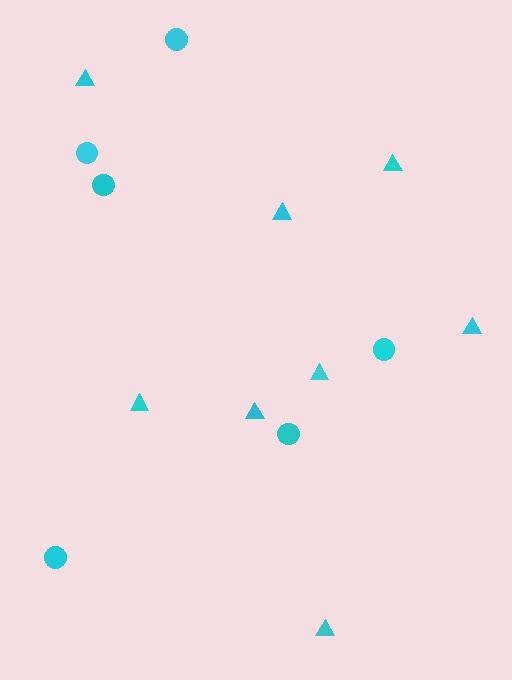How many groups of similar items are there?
There are 2 groups: one group of triangles (8) and one group of circles (6).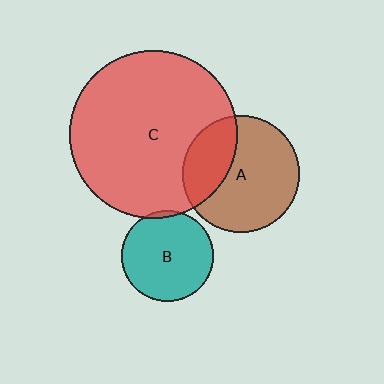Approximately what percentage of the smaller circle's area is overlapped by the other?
Approximately 5%.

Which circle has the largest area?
Circle C (red).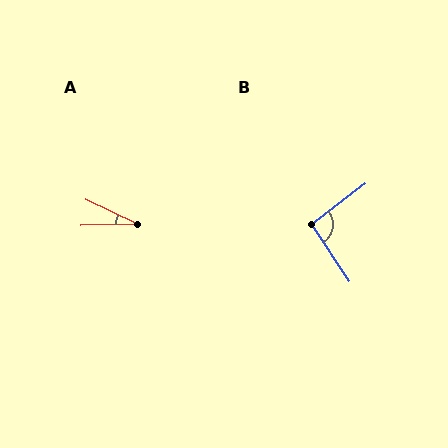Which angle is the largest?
B, at approximately 93 degrees.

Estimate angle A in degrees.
Approximately 27 degrees.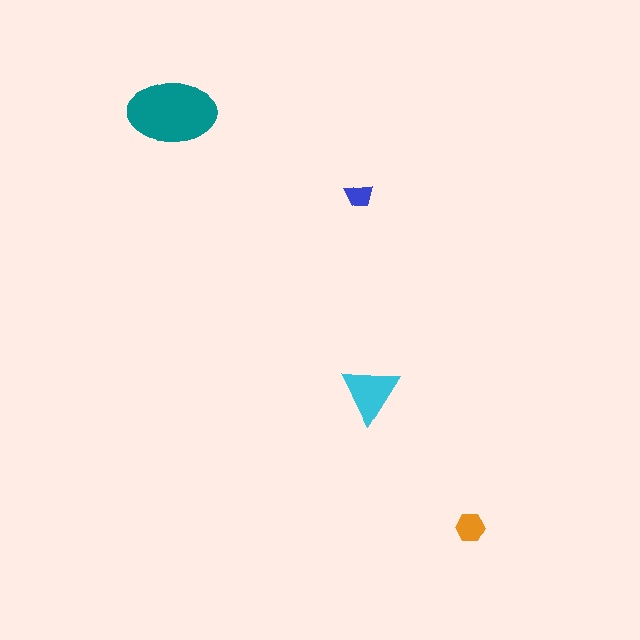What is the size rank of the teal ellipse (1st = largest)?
1st.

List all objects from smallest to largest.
The blue trapezoid, the orange hexagon, the cyan triangle, the teal ellipse.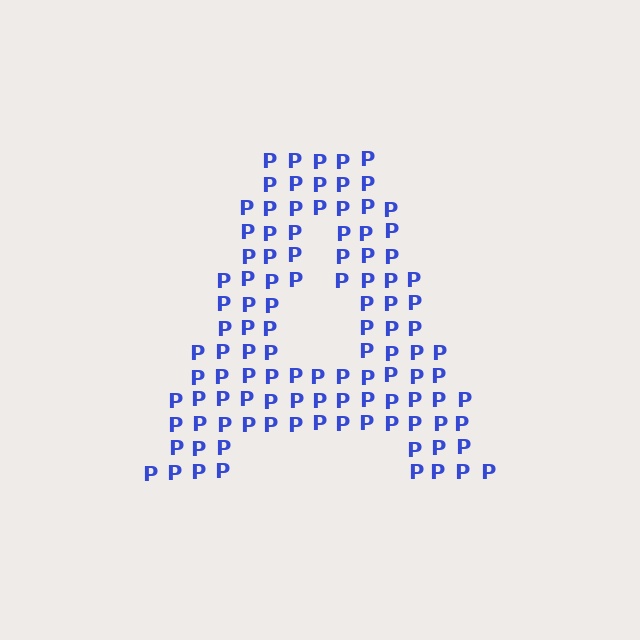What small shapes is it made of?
It is made of small letter P's.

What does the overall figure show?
The overall figure shows the letter A.